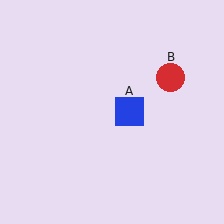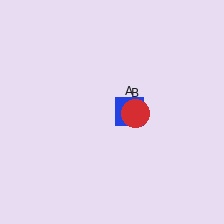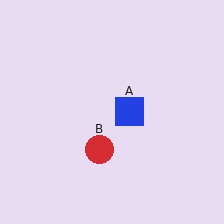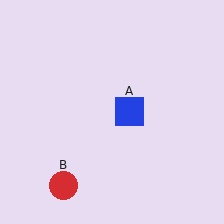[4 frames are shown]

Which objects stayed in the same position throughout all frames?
Blue square (object A) remained stationary.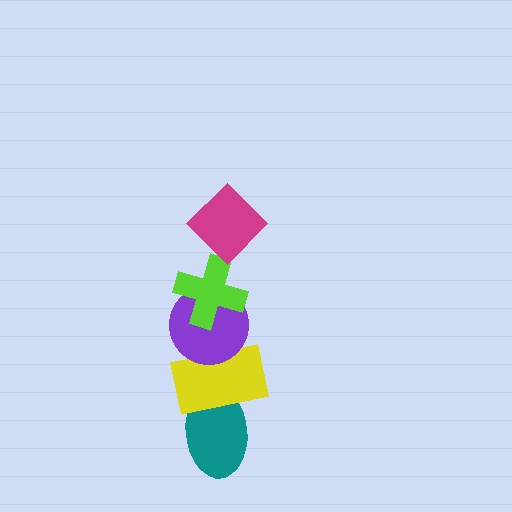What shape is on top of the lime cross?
The magenta diamond is on top of the lime cross.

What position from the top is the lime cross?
The lime cross is 2nd from the top.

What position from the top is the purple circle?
The purple circle is 3rd from the top.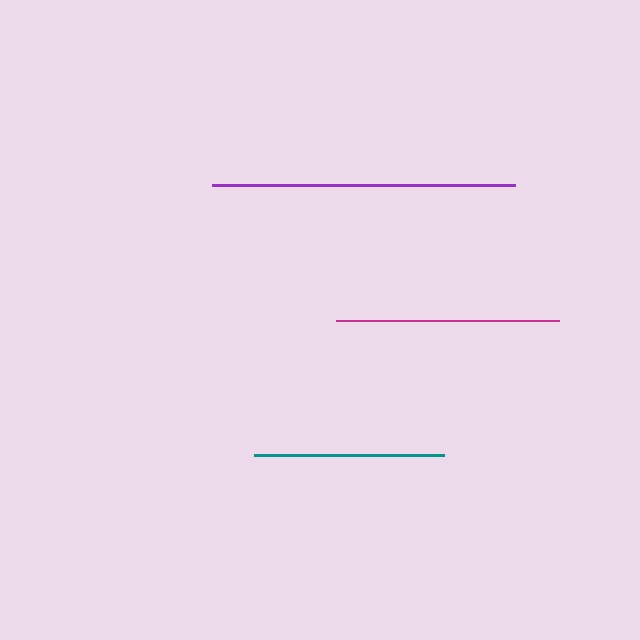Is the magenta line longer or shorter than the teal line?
The magenta line is longer than the teal line.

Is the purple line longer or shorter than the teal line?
The purple line is longer than the teal line.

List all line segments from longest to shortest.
From longest to shortest: purple, magenta, teal.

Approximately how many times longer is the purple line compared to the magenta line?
The purple line is approximately 1.4 times the length of the magenta line.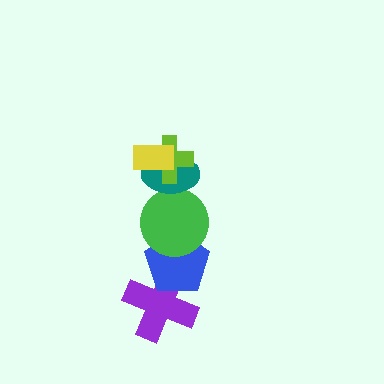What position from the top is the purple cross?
The purple cross is 6th from the top.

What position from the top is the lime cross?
The lime cross is 2nd from the top.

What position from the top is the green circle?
The green circle is 4th from the top.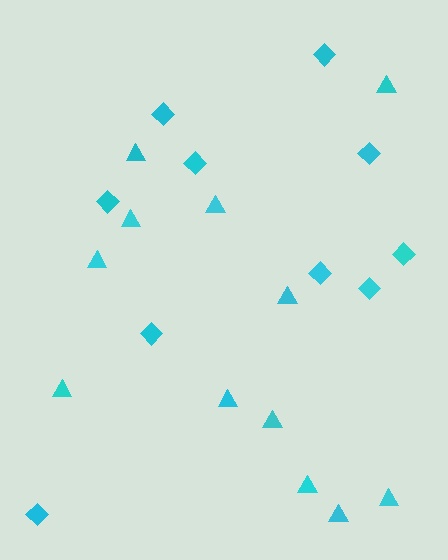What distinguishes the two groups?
There are 2 groups: one group of triangles (12) and one group of diamonds (10).